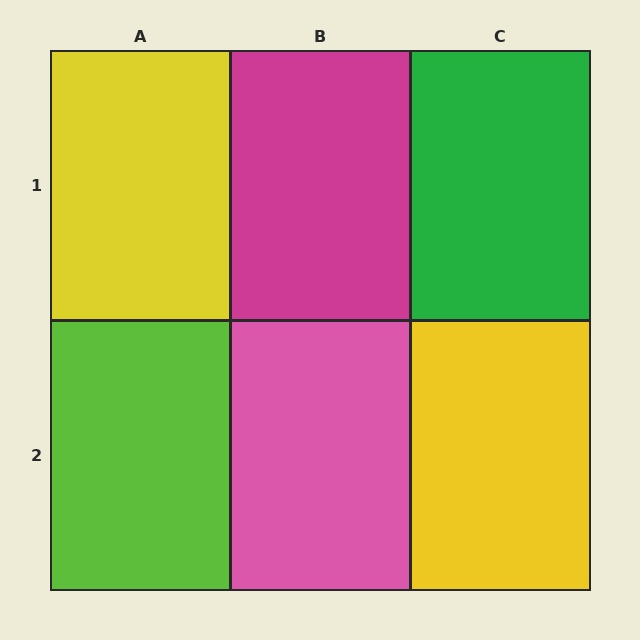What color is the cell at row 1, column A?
Yellow.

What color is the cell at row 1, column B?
Magenta.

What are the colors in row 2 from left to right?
Lime, pink, yellow.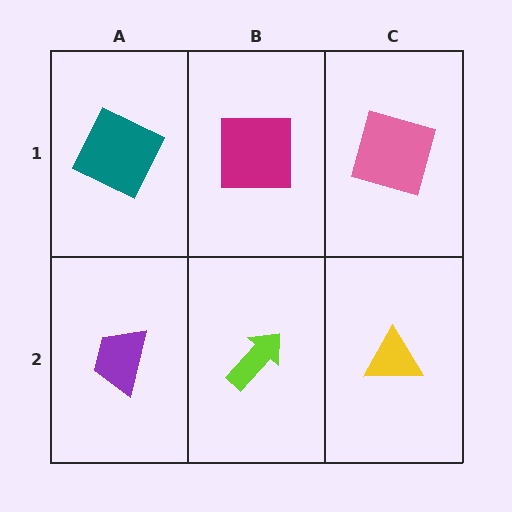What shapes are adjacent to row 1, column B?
A lime arrow (row 2, column B), a teal square (row 1, column A), a pink square (row 1, column C).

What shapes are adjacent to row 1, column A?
A purple trapezoid (row 2, column A), a magenta square (row 1, column B).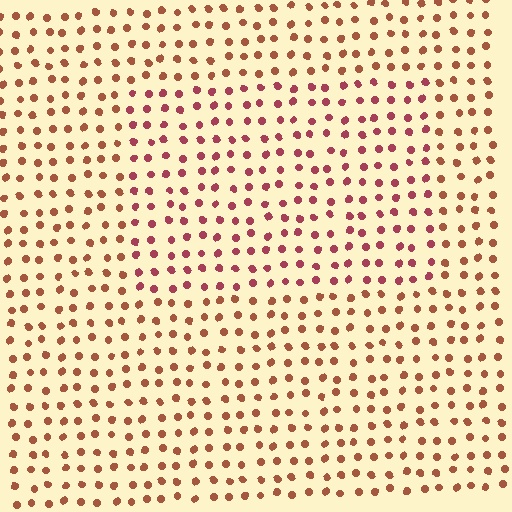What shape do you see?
I see a rectangle.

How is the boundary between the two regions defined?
The boundary is defined purely by a slight shift in hue (about 29 degrees). Spacing, size, and orientation are identical on both sides.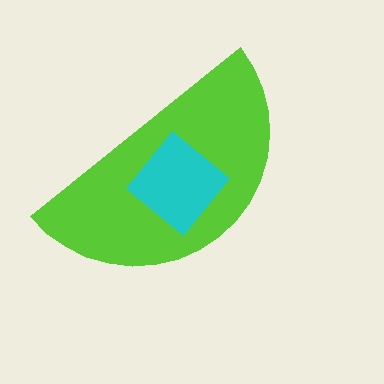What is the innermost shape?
The cyan diamond.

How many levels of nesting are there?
2.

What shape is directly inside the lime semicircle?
The cyan diamond.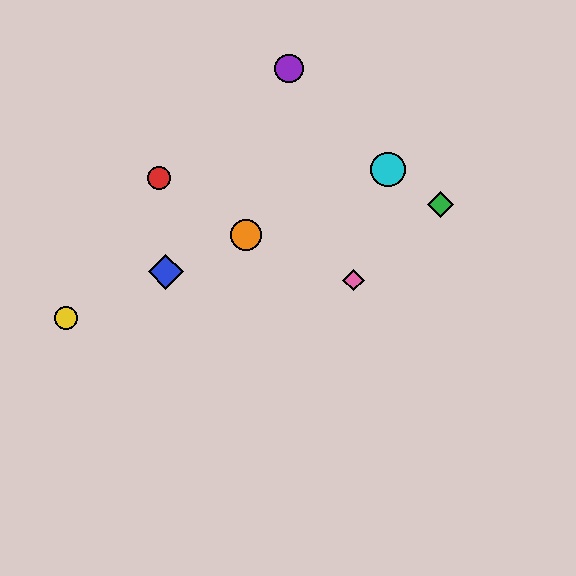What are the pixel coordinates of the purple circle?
The purple circle is at (289, 68).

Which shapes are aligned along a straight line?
The blue diamond, the yellow circle, the orange circle, the cyan circle are aligned along a straight line.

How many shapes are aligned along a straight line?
4 shapes (the blue diamond, the yellow circle, the orange circle, the cyan circle) are aligned along a straight line.